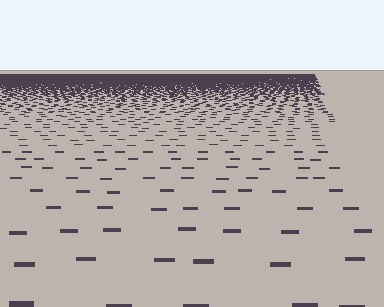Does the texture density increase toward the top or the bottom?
Density increases toward the top.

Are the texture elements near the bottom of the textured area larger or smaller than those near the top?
Larger. Near the bottom, elements are closer to the viewer and appear at a bigger on-screen size.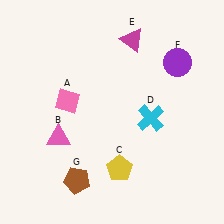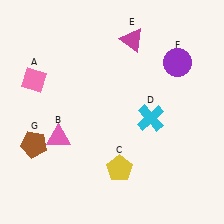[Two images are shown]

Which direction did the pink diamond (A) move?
The pink diamond (A) moved left.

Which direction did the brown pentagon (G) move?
The brown pentagon (G) moved left.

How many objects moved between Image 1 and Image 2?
2 objects moved between the two images.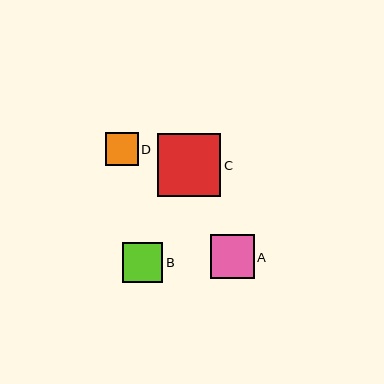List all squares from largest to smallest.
From largest to smallest: C, A, B, D.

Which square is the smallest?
Square D is the smallest with a size of approximately 33 pixels.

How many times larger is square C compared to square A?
Square C is approximately 1.4 times the size of square A.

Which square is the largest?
Square C is the largest with a size of approximately 63 pixels.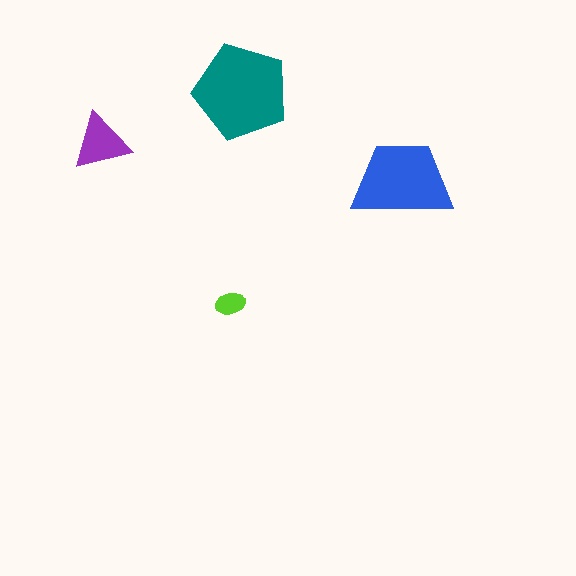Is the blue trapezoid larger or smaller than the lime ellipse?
Larger.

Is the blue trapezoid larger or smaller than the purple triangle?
Larger.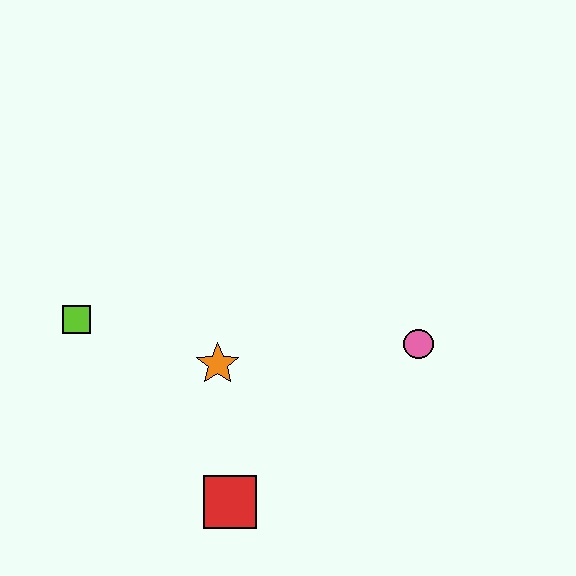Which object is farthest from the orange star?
The pink circle is farthest from the orange star.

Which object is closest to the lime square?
The orange star is closest to the lime square.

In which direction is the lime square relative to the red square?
The lime square is above the red square.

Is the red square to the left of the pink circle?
Yes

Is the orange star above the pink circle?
No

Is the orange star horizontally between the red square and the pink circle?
No